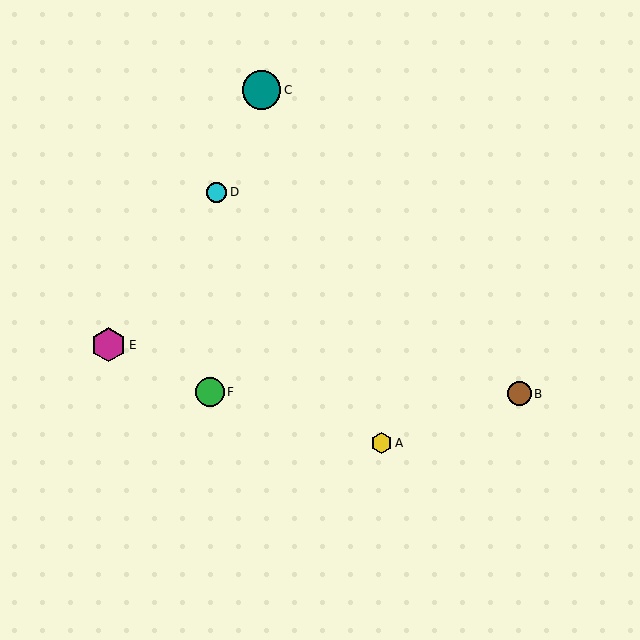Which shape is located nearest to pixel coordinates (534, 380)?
The brown circle (labeled B) at (520, 394) is nearest to that location.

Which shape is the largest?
The teal circle (labeled C) is the largest.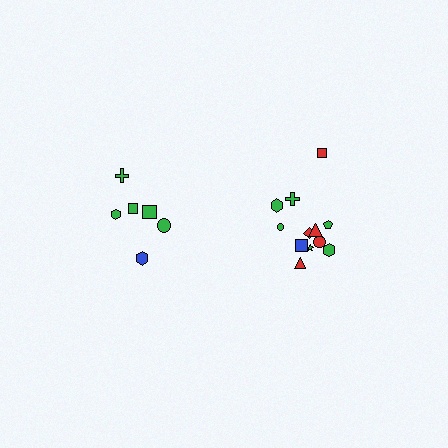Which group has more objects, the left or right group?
The right group.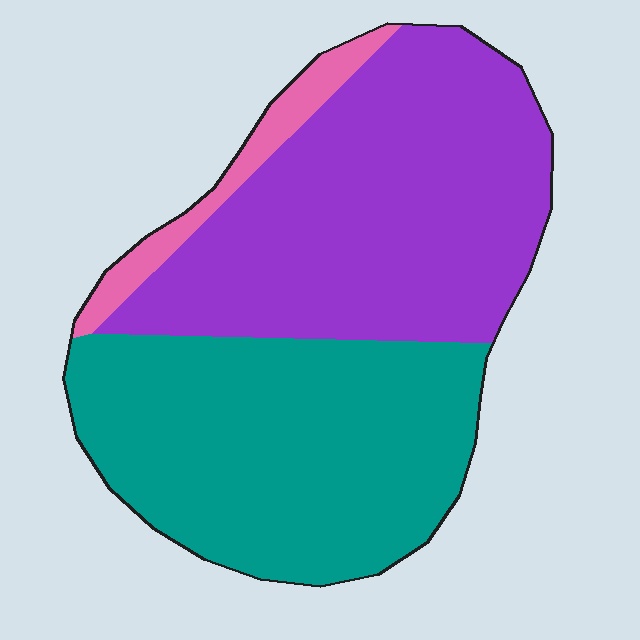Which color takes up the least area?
Pink, at roughly 5%.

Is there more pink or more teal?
Teal.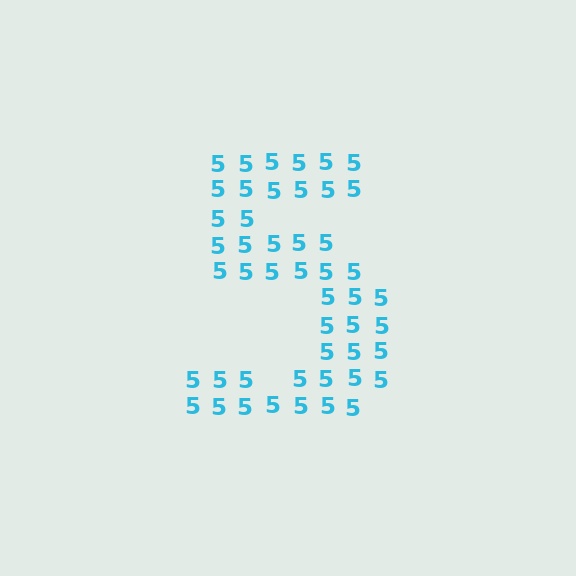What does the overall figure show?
The overall figure shows the digit 5.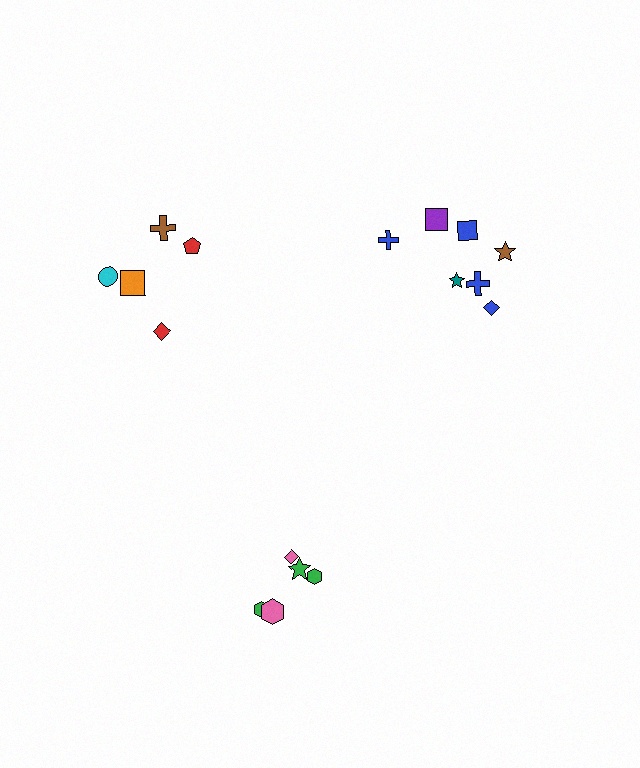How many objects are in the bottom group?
There are 5 objects.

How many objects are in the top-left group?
There are 5 objects.